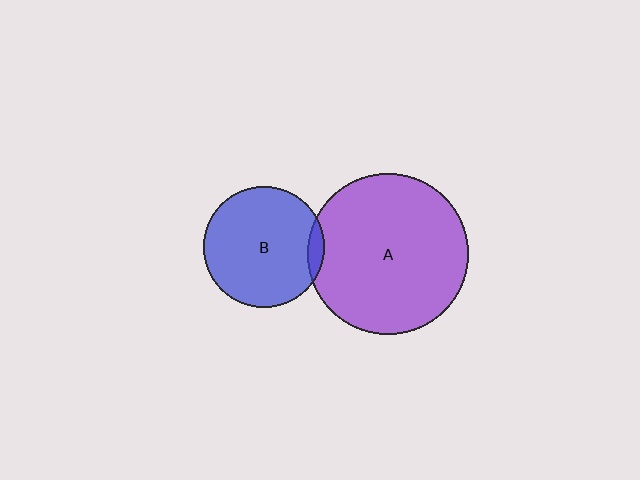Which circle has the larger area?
Circle A (purple).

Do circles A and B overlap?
Yes.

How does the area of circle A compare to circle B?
Approximately 1.8 times.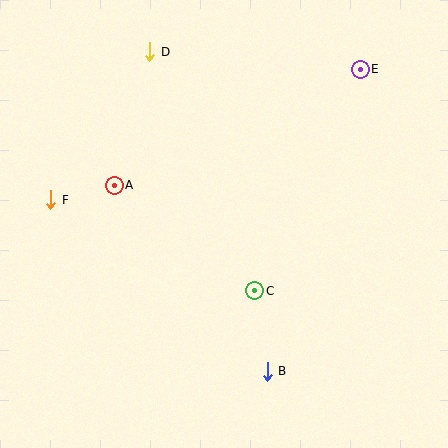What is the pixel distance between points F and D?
The distance between F and D is 178 pixels.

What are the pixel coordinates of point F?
Point F is at (51, 200).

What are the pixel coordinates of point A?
Point A is at (114, 185).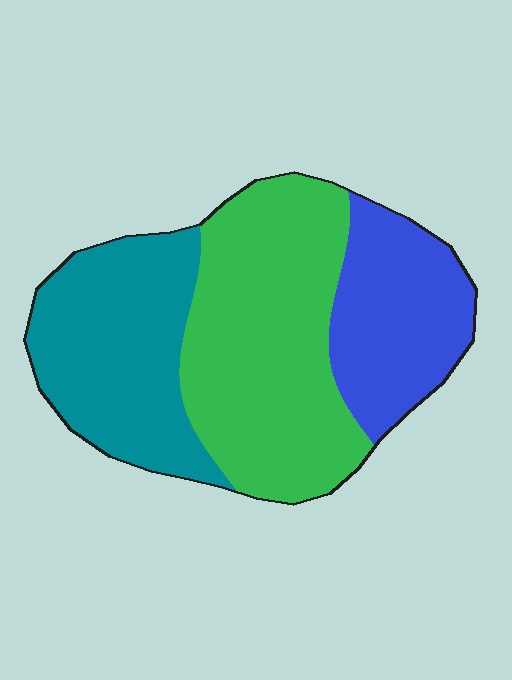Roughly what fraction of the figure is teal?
Teal takes up about one third (1/3) of the figure.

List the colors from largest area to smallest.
From largest to smallest: green, teal, blue.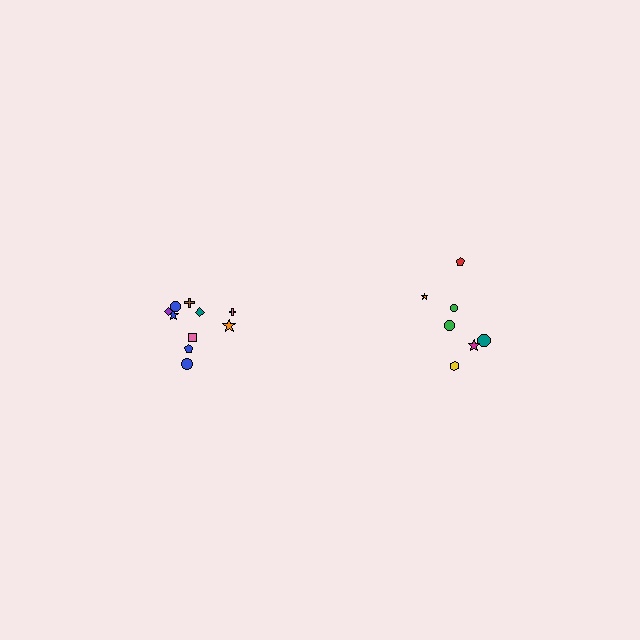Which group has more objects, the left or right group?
The left group.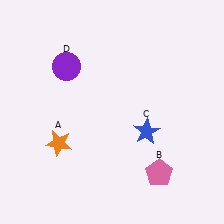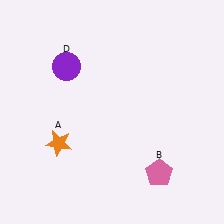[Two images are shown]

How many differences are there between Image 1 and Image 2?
There is 1 difference between the two images.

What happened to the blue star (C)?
The blue star (C) was removed in Image 2. It was in the bottom-right area of Image 1.